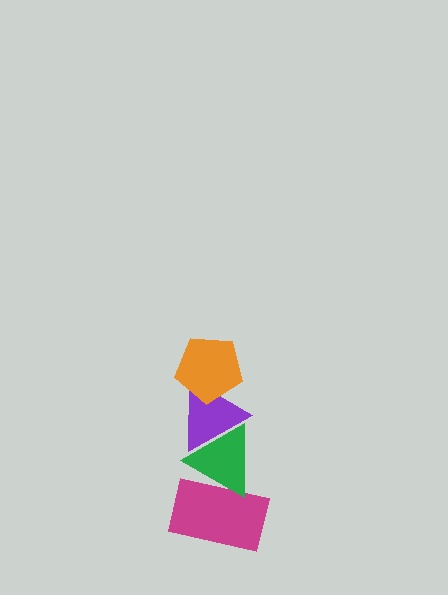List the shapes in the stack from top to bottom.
From top to bottom: the orange pentagon, the purple triangle, the green triangle, the magenta rectangle.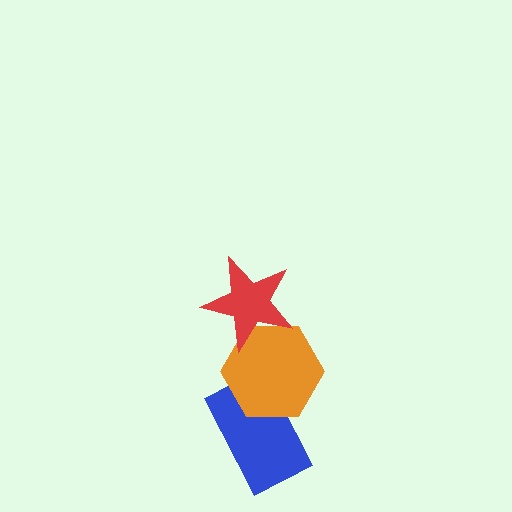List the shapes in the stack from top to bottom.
From top to bottom: the red star, the orange hexagon, the blue rectangle.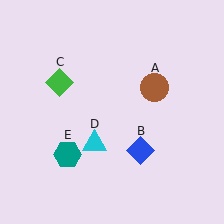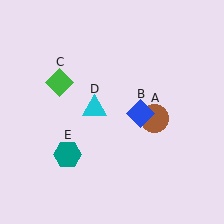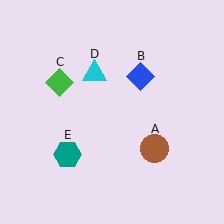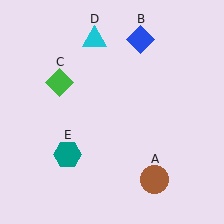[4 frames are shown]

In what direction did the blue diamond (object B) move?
The blue diamond (object B) moved up.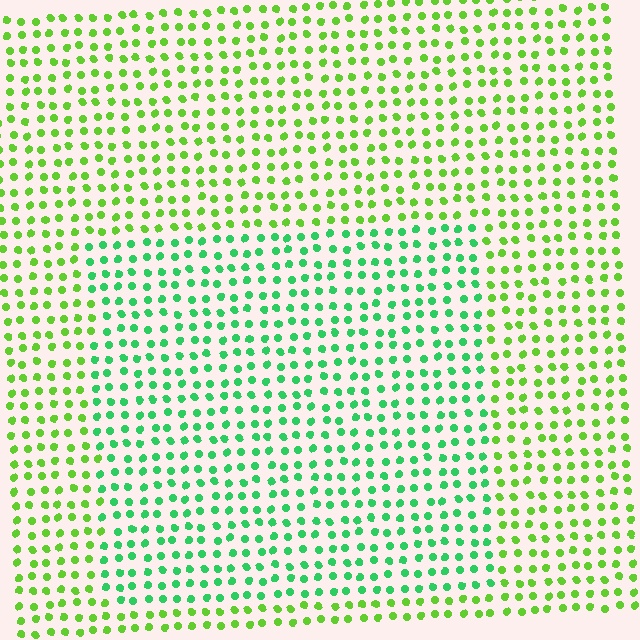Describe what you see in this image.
The image is filled with small lime elements in a uniform arrangement. A rectangle-shaped region is visible where the elements are tinted to a slightly different hue, forming a subtle color boundary.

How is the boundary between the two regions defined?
The boundary is defined purely by a slight shift in hue (about 39 degrees). Spacing, size, and orientation are identical on both sides.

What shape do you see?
I see a rectangle.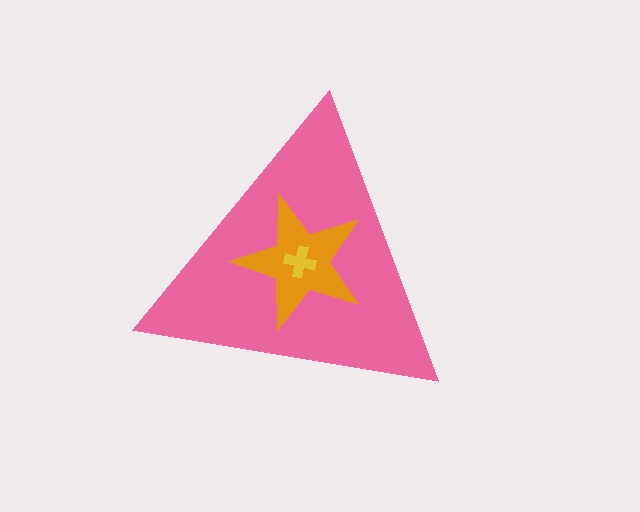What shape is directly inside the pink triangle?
The orange star.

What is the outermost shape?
The pink triangle.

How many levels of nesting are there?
3.